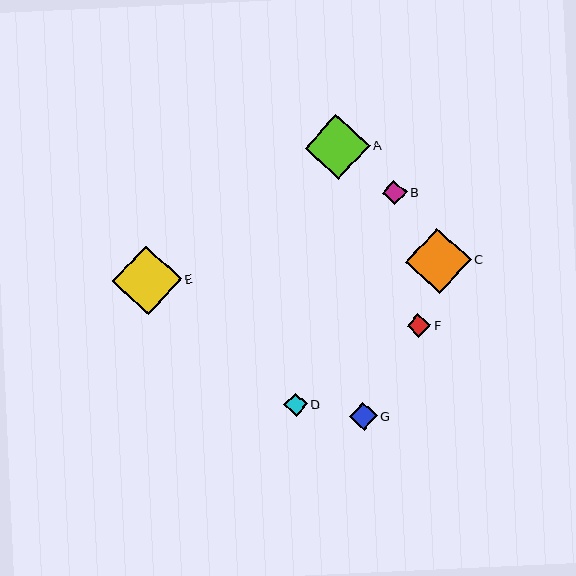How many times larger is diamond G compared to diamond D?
Diamond G is approximately 1.2 times the size of diamond D.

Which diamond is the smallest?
Diamond F is the smallest with a size of approximately 23 pixels.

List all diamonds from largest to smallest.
From largest to smallest: E, C, A, G, B, D, F.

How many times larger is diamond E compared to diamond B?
Diamond E is approximately 2.8 times the size of diamond B.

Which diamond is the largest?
Diamond E is the largest with a size of approximately 70 pixels.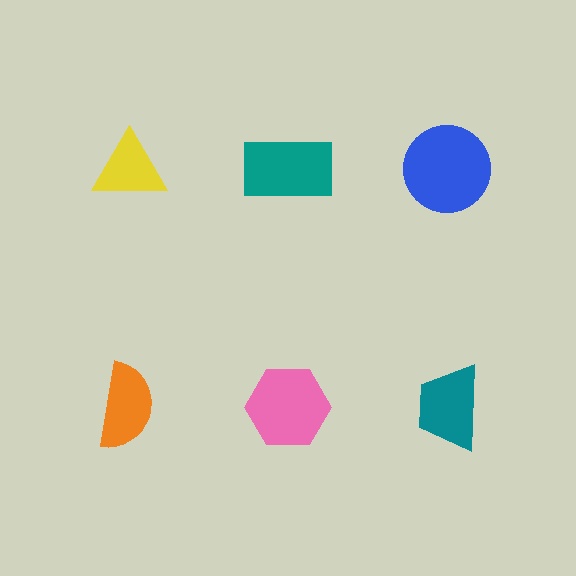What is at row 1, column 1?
A yellow triangle.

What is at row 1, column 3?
A blue circle.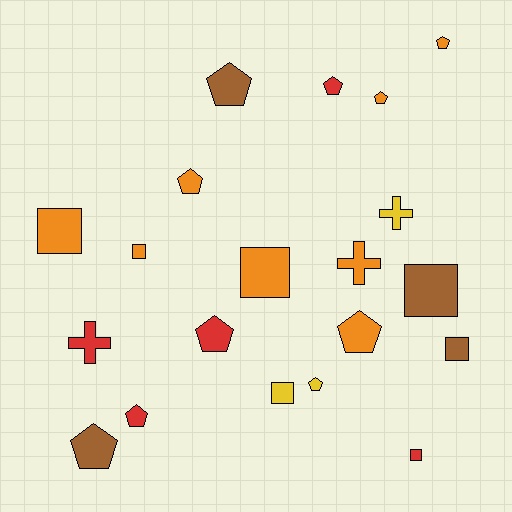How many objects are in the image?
There are 20 objects.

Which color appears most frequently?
Orange, with 8 objects.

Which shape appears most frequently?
Pentagon, with 10 objects.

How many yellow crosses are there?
There is 1 yellow cross.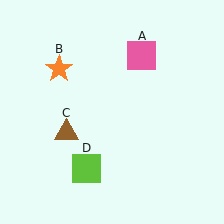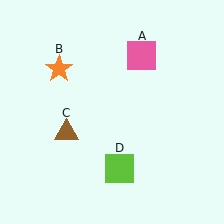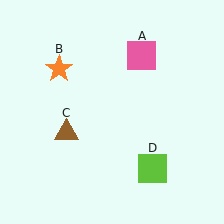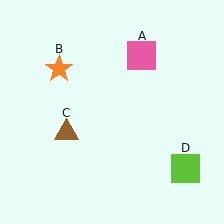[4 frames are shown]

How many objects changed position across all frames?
1 object changed position: lime square (object D).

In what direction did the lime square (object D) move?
The lime square (object D) moved right.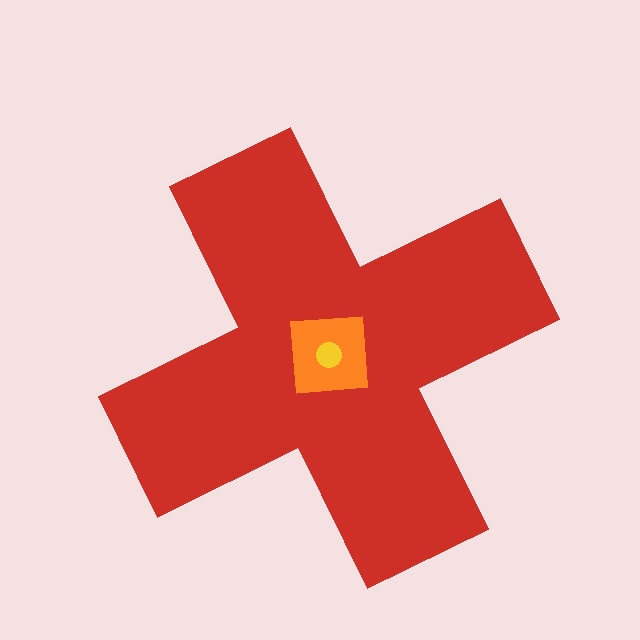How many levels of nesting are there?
3.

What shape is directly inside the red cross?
The orange square.